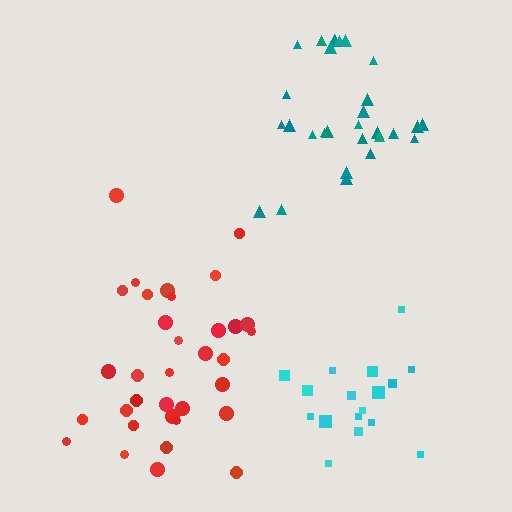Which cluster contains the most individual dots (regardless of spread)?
Red (34).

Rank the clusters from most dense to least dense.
teal, red, cyan.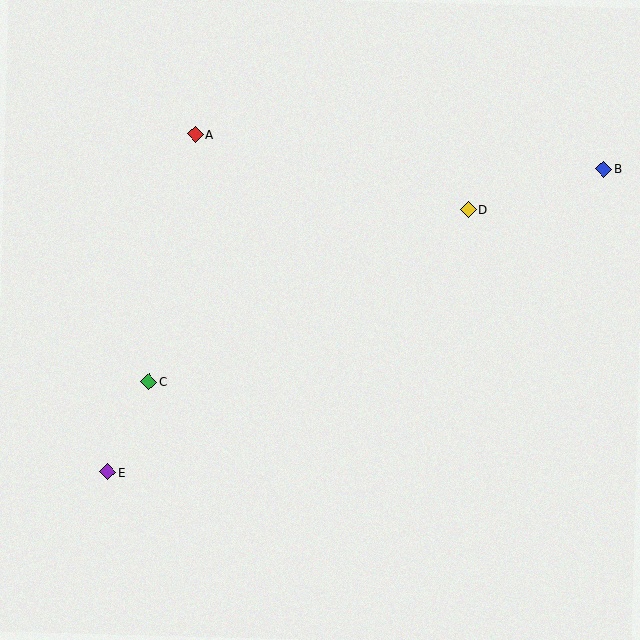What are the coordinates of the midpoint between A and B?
The midpoint between A and B is at (400, 152).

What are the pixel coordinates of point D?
Point D is at (468, 210).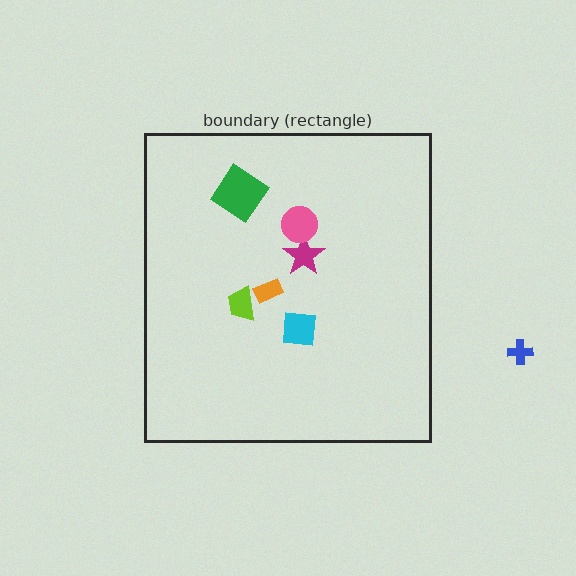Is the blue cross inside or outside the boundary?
Outside.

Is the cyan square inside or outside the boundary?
Inside.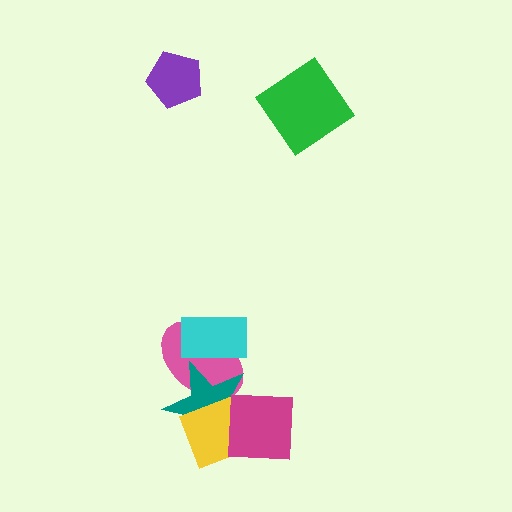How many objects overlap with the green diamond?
0 objects overlap with the green diamond.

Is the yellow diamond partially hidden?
Yes, it is partially covered by another shape.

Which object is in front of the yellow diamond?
The magenta square is in front of the yellow diamond.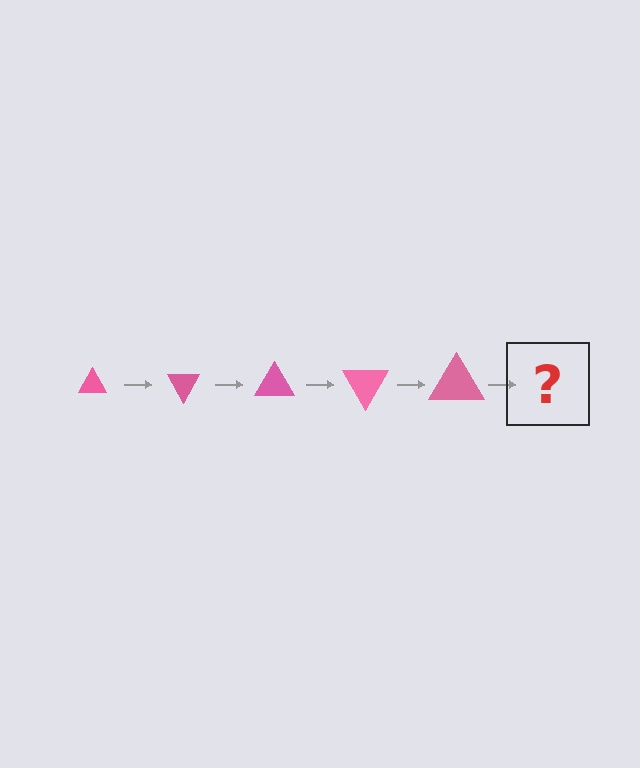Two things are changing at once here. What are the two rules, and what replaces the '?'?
The two rules are that the triangle grows larger each step and it rotates 60 degrees each step. The '?' should be a triangle, larger than the previous one and rotated 300 degrees from the start.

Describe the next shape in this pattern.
It should be a triangle, larger than the previous one and rotated 300 degrees from the start.